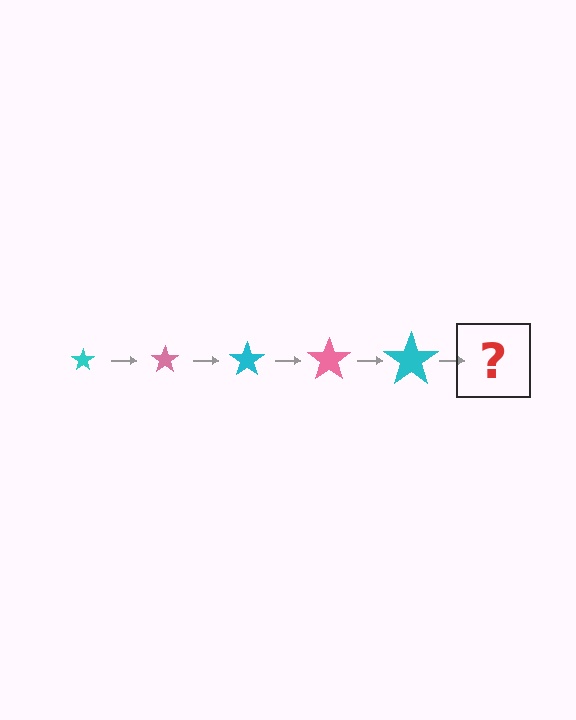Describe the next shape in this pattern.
It should be a pink star, larger than the previous one.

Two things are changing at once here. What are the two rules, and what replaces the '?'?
The two rules are that the star grows larger each step and the color cycles through cyan and pink. The '?' should be a pink star, larger than the previous one.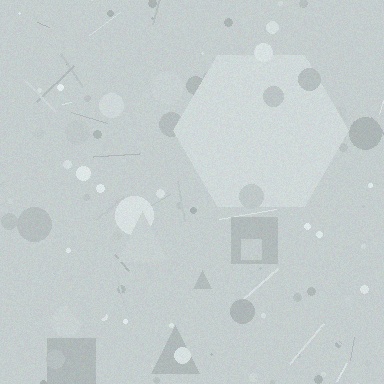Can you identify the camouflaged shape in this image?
The camouflaged shape is a hexagon.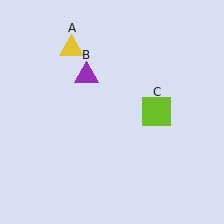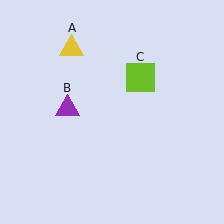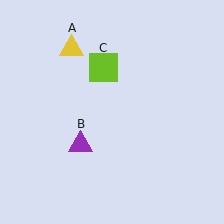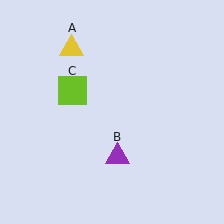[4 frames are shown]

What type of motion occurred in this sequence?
The purple triangle (object B), lime square (object C) rotated counterclockwise around the center of the scene.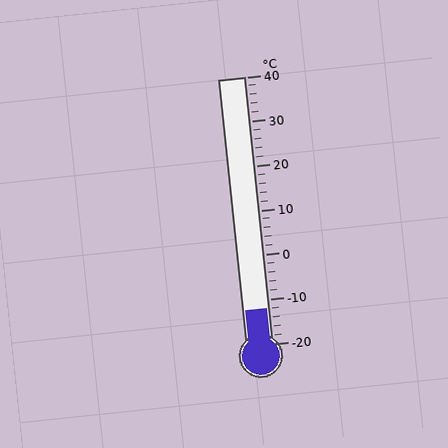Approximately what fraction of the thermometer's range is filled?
The thermometer is filled to approximately 15% of its range.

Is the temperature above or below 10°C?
The temperature is below 10°C.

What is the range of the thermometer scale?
The thermometer scale ranges from -20°C to 40°C.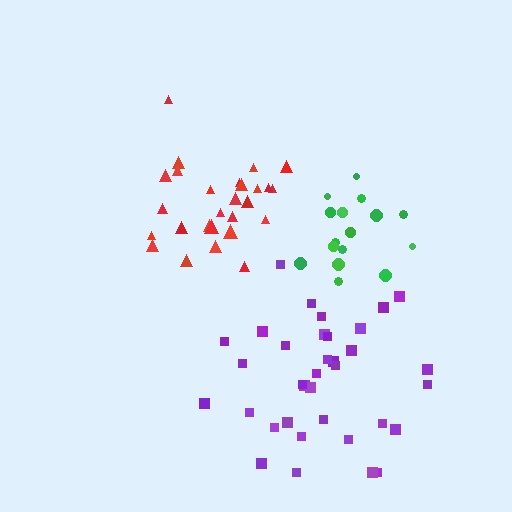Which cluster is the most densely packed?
Red.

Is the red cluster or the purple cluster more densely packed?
Red.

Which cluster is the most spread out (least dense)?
Green.